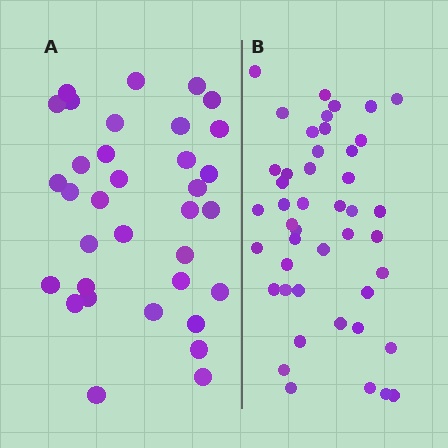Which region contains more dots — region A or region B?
Region B (the right region) has more dots.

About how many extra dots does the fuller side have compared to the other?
Region B has roughly 12 or so more dots than region A.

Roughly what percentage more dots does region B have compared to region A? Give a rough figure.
About 30% more.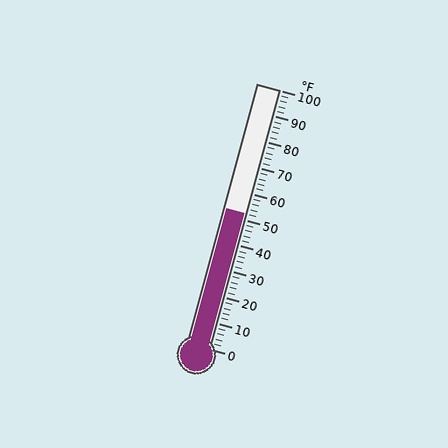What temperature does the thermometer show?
The thermometer shows approximately 52°F.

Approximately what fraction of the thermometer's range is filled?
The thermometer is filled to approximately 50% of its range.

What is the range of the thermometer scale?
The thermometer scale ranges from 0°F to 100°F.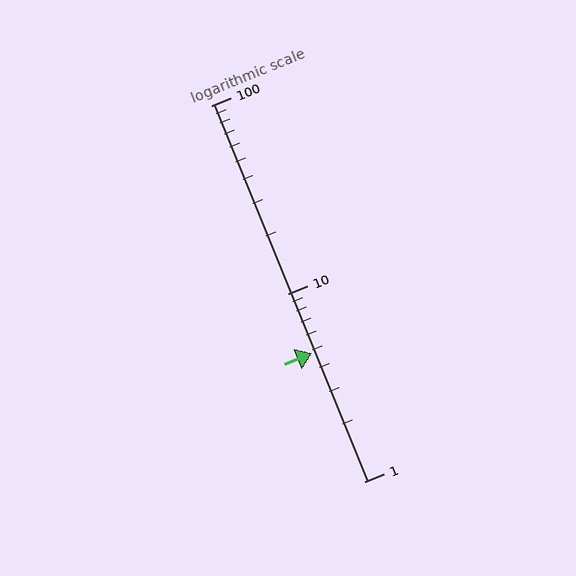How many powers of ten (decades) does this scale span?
The scale spans 2 decades, from 1 to 100.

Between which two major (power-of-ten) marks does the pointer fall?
The pointer is between 1 and 10.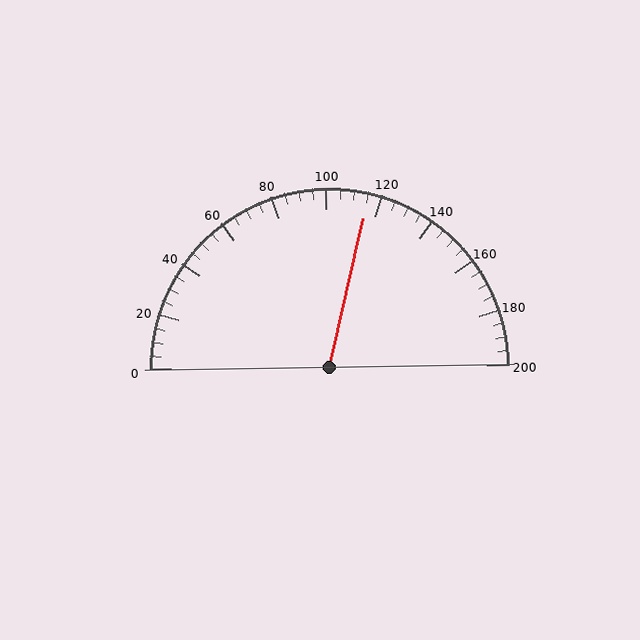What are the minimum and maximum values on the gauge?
The gauge ranges from 0 to 200.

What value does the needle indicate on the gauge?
The needle indicates approximately 115.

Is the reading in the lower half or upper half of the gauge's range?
The reading is in the upper half of the range (0 to 200).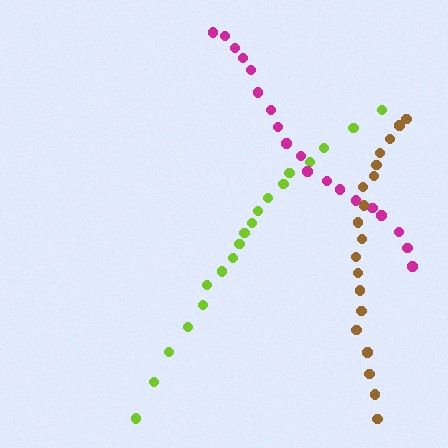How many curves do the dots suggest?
There are 3 distinct paths.